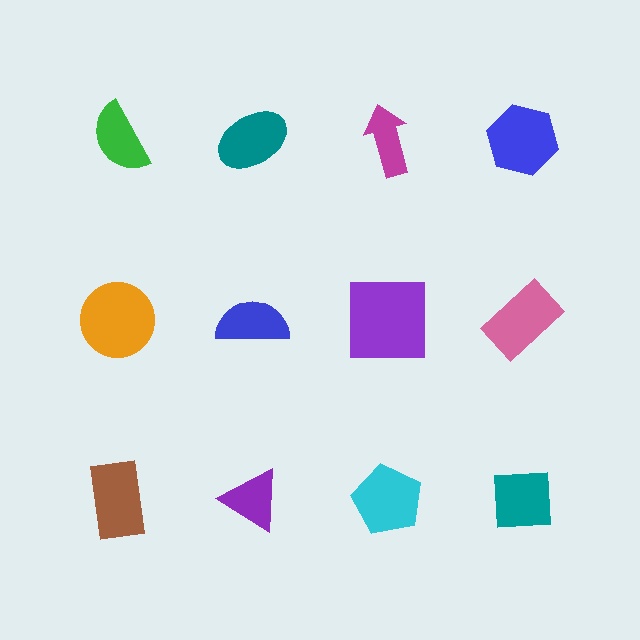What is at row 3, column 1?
A brown rectangle.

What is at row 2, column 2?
A blue semicircle.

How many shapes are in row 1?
4 shapes.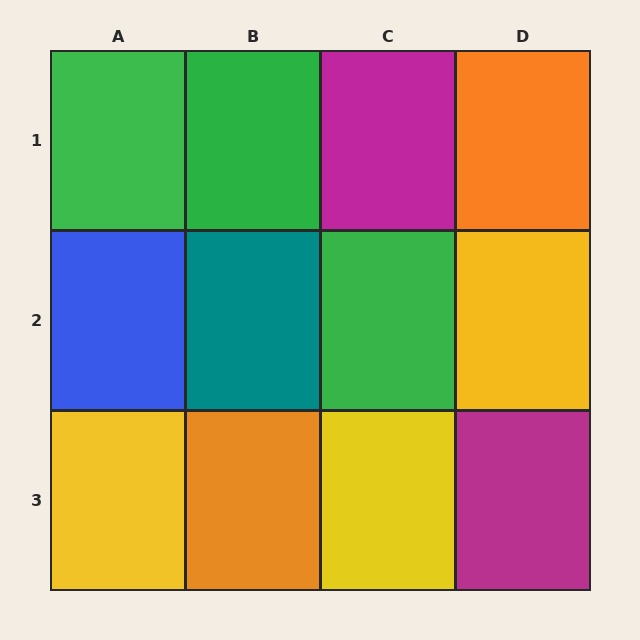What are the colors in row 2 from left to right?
Blue, teal, green, yellow.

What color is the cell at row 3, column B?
Orange.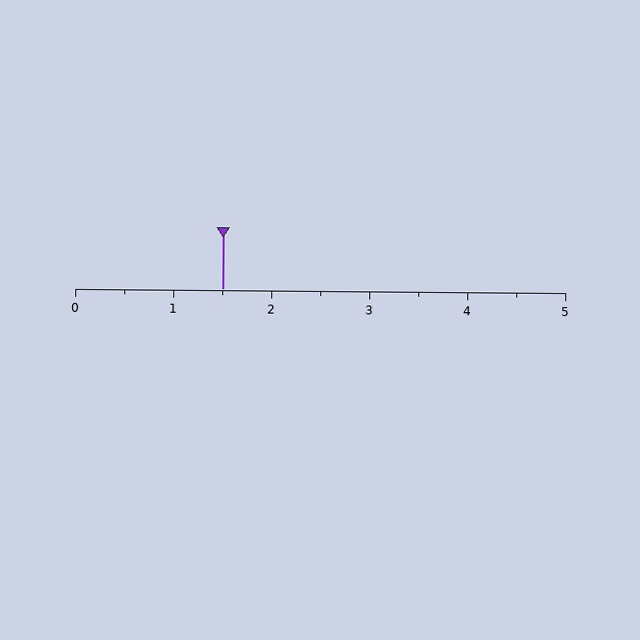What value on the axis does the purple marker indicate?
The marker indicates approximately 1.5.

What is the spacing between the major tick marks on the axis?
The major ticks are spaced 1 apart.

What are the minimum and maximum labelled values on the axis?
The axis runs from 0 to 5.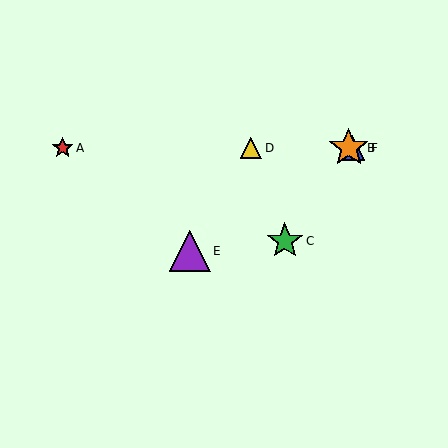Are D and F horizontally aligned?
Yes, both are at y≈148.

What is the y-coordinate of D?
Object D is at y≈148.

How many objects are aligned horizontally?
4 objects (A, B, D, F) are aligned horizontally.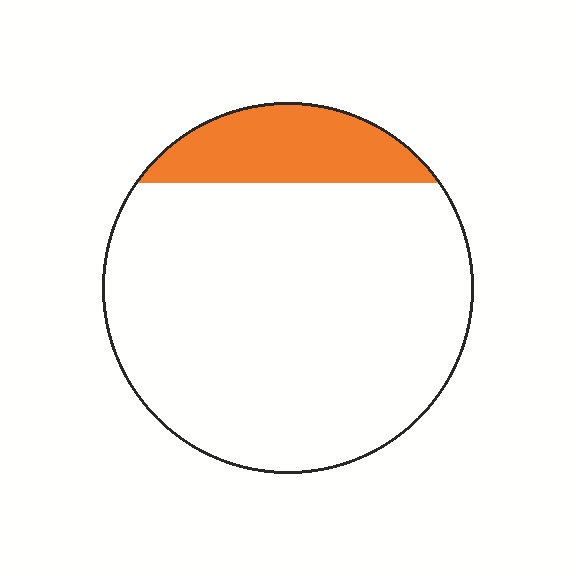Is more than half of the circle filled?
No.